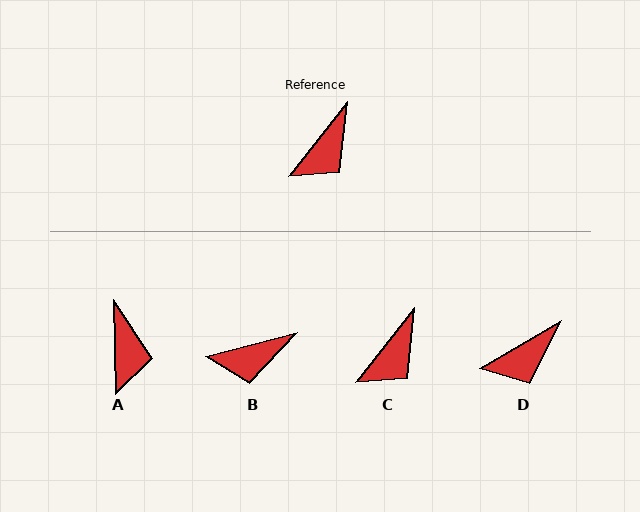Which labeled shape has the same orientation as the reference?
C.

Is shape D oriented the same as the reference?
No, it is off by about 21 degrees.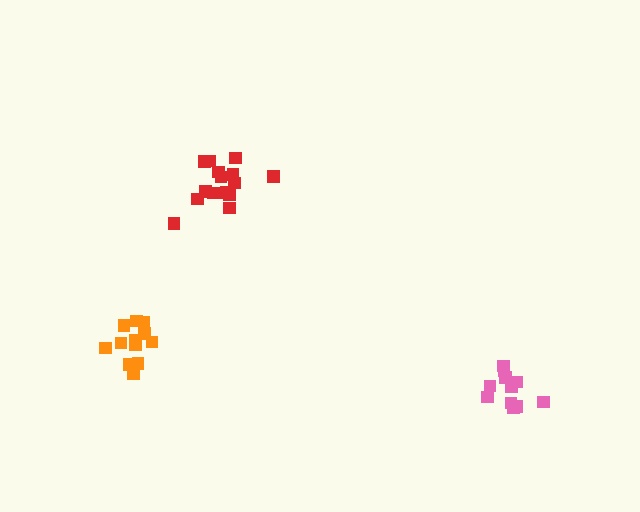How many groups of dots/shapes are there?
There are 3 groups.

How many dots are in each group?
Group 1: 11 dots, Group 2: 13 dots, Group 3: 15 dots (39 total).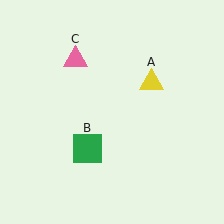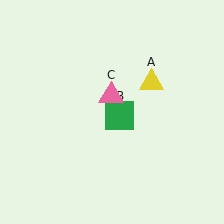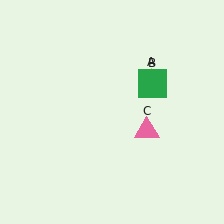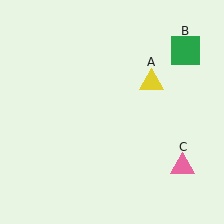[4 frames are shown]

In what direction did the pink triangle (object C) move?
The pink triangle (object C) moved down and to the right.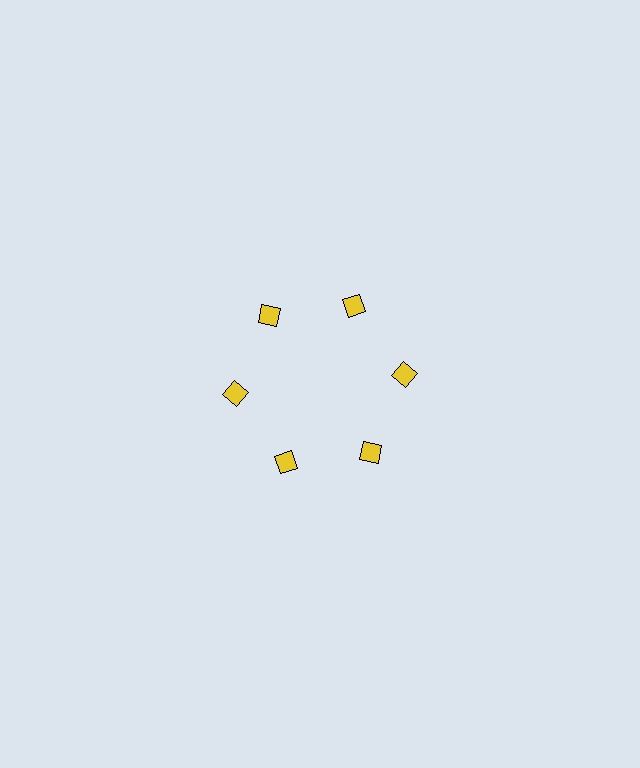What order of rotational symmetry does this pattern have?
This pattern has 6-fold rotational symmetry.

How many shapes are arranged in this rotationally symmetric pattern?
There are 12 shapes, arranged in 6 groups of 2.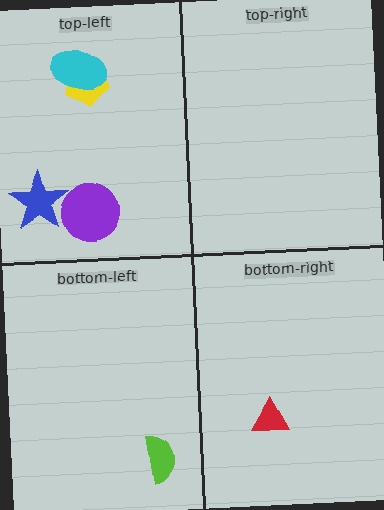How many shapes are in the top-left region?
4.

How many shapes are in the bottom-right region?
1.